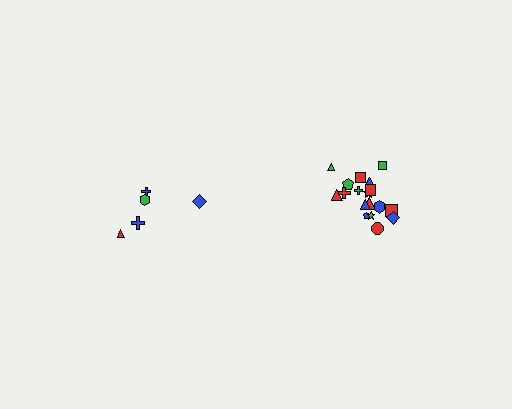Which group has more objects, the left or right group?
The right group.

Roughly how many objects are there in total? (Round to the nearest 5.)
Roughly 25 objects in total.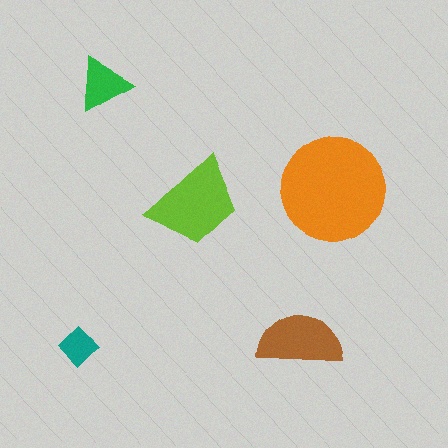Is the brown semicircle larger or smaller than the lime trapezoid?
Smaller.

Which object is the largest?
The orange circle.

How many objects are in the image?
There are 5 objects in the image.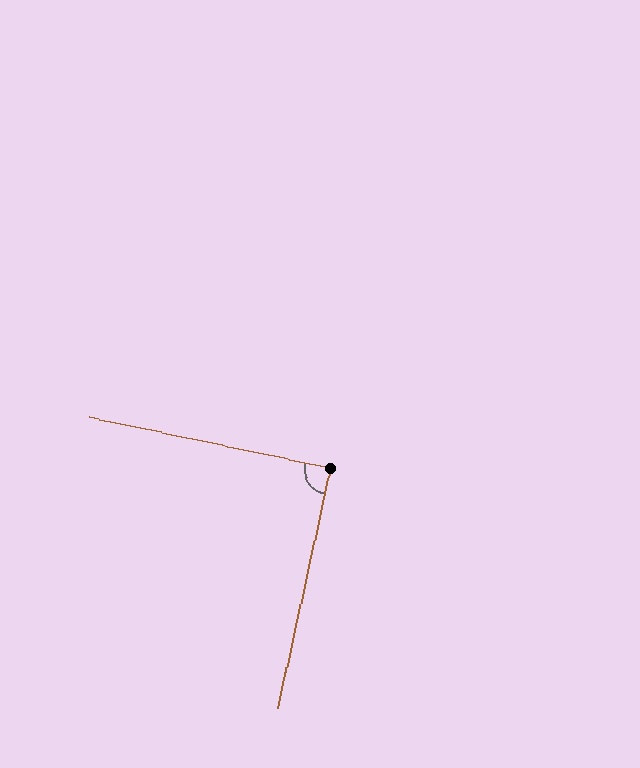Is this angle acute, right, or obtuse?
It is approximately a right angle.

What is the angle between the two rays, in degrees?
Approximately 90 degrees.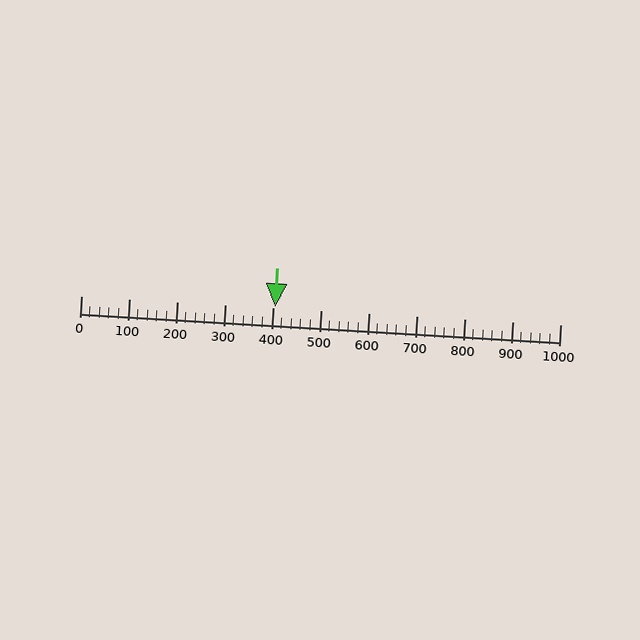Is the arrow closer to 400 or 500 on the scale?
The arrow is closer to 400.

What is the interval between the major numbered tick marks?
The major tick marks are spaced 100 units apart.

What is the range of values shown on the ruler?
The ruler shows values from 0 to 1000.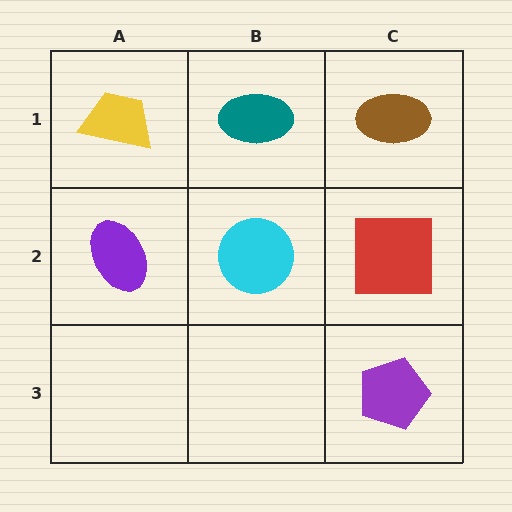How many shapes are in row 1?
3 shapes.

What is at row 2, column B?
A cyan circle.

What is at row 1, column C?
A brown ellipse.